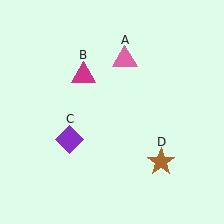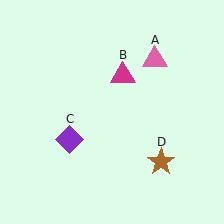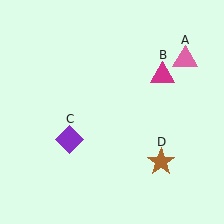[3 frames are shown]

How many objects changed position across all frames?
2 objects changed position: pink triangle (object A), magenta triangle (object B).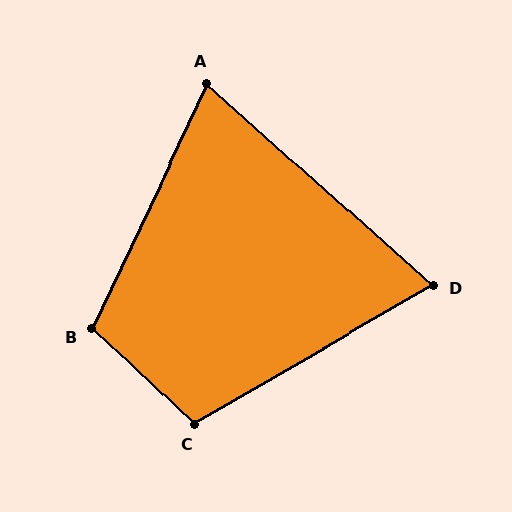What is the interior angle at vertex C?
Approximately 107 degrees (obtuse).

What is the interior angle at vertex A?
Approximately 73 degrees (acute).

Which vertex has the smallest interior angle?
D, at approximately 72 degrees.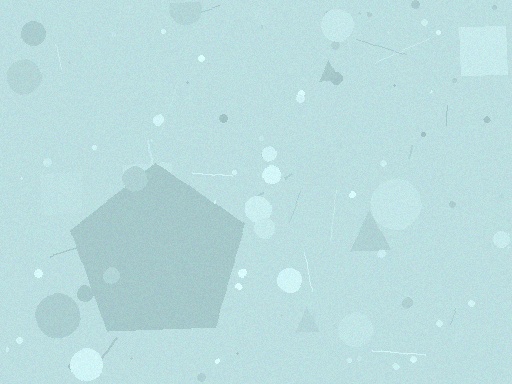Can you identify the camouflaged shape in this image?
The camouflaged shape is a pentagon.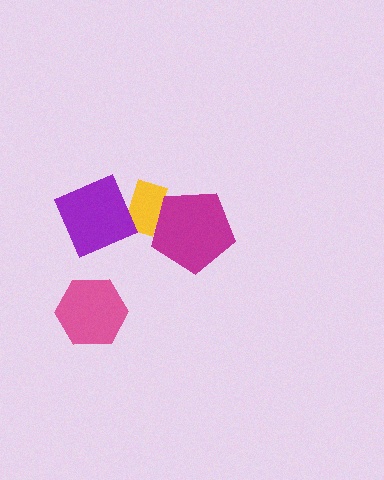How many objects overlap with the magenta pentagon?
1 object overlaps with the magenta pentagon.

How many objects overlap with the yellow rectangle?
2 objects overlap with the yellow rectangle.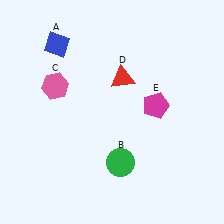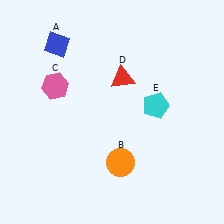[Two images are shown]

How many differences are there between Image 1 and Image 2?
There are 2 differences between the two images.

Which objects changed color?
B changed from green to orange. E changed from magenta to cyan.